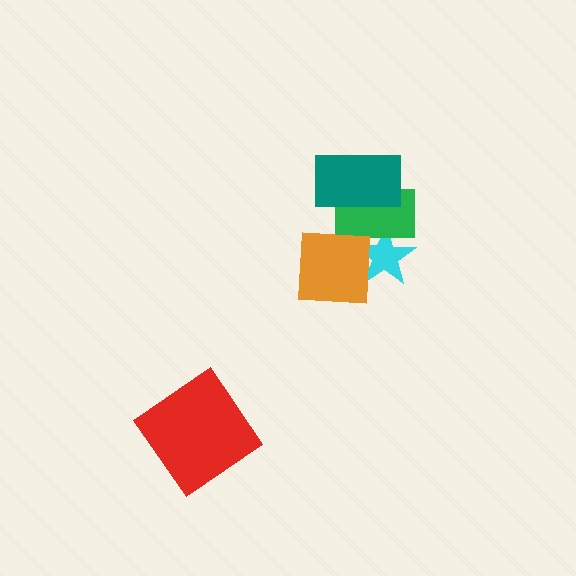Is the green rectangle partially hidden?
Yes, it is partially covered by another shape.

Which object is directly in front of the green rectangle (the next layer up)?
The teal rectangle is directly in front of the green rectangle.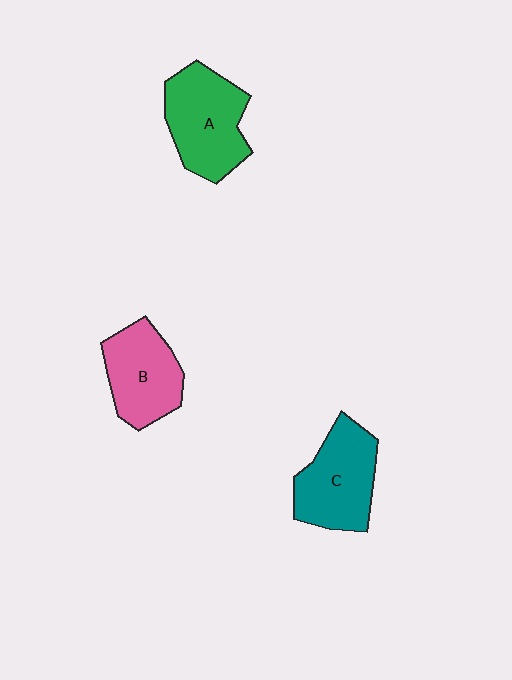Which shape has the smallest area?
Shape B (pink).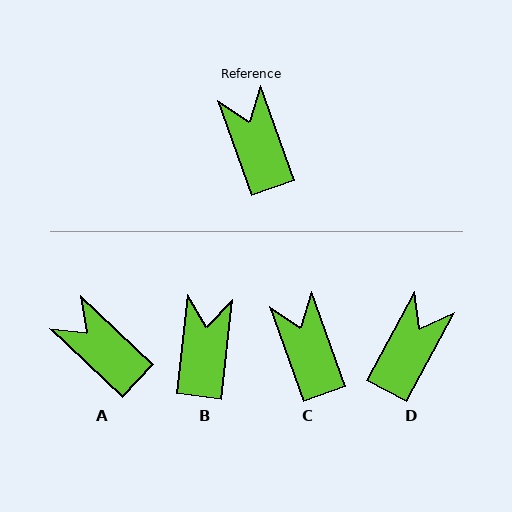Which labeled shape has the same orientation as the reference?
C.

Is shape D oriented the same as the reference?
No, it is off by about 48 degrees.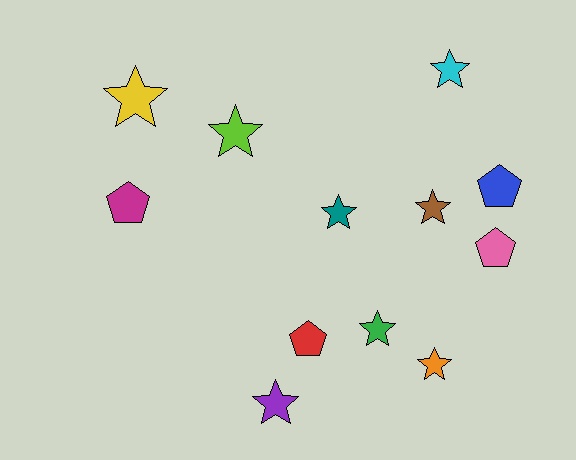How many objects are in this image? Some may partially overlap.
There are 12 objects.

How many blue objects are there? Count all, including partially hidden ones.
There is 1 blue object.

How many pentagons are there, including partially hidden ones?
There are 4 pentagons.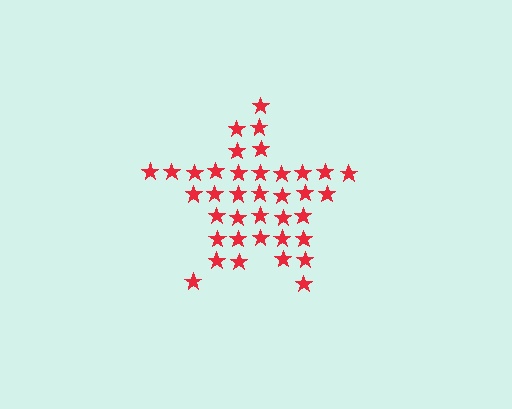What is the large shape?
The large shape is a star.